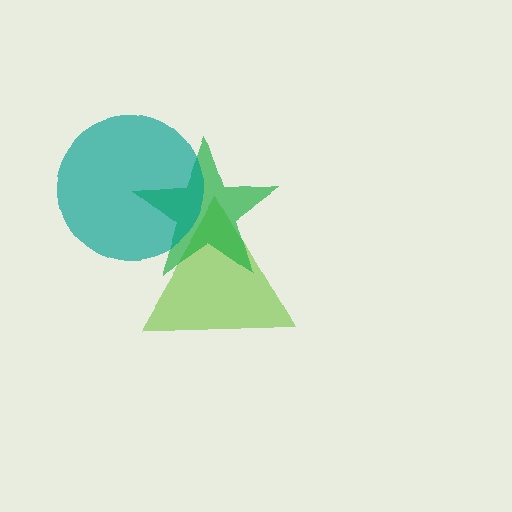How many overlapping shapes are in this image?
There are 3 overlapping shapes in the image.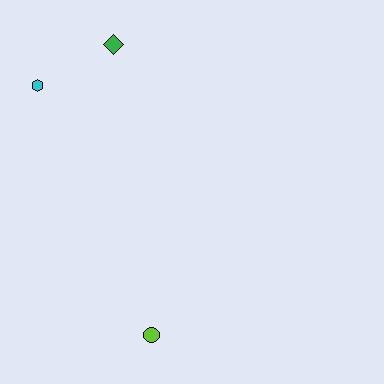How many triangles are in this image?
There are no triangles.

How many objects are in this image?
There are 3 objects.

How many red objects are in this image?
There are no red objects.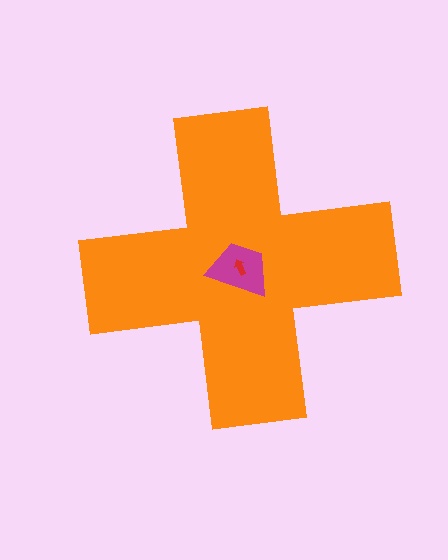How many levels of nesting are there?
3.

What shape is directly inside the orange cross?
The magenta trapezoid.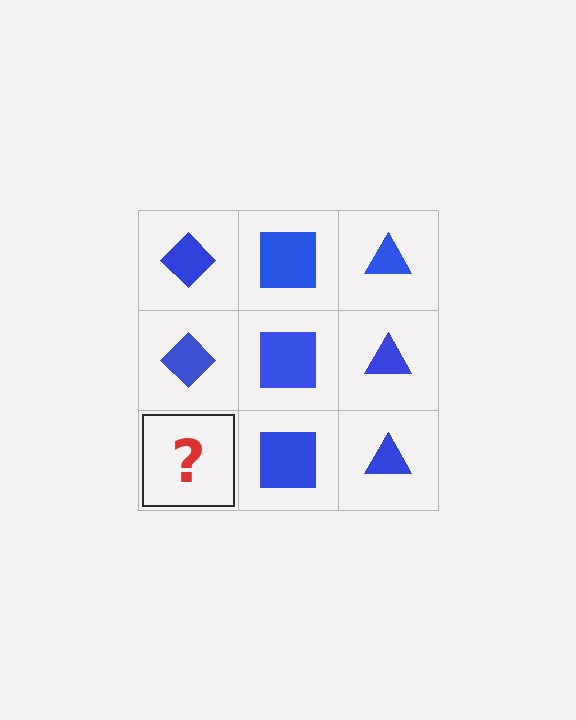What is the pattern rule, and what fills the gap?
The rule is that each column has a consistent shape. The gap should be filled with a blue diamond.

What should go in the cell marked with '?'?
The missing cell should contain a blue diamond.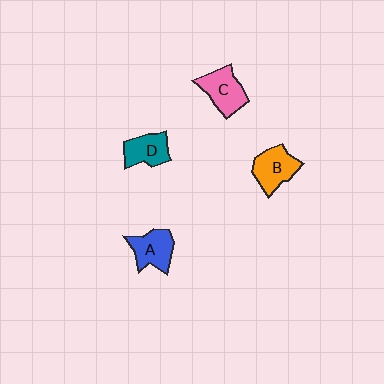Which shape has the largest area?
Shape C (pink).